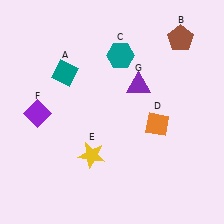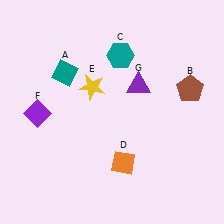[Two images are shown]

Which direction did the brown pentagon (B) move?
The brown pentagon (B) moved down.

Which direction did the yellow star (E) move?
The yellow star (E) moved up.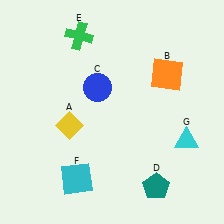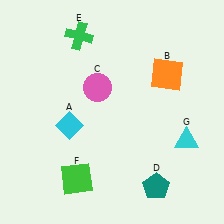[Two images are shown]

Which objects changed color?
A changed from yellow to cyan. C changed from blue to pink. F changed from cyan to green.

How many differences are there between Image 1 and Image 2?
There are 3 differences between the two images.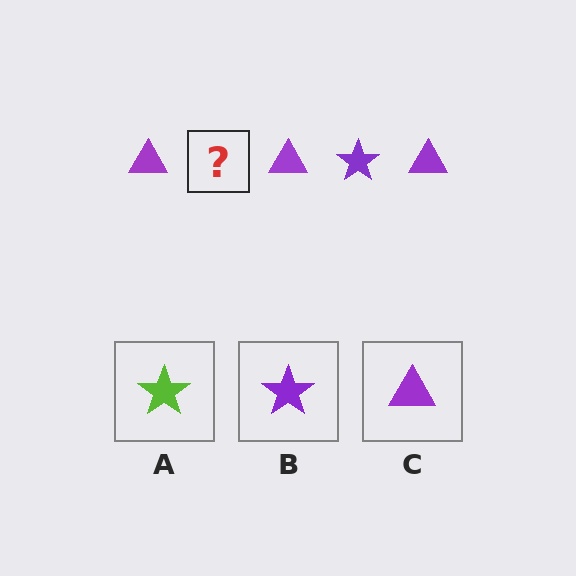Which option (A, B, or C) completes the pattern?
B.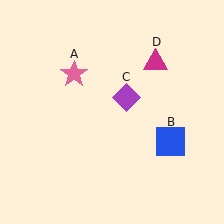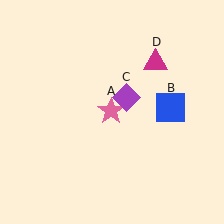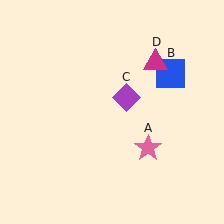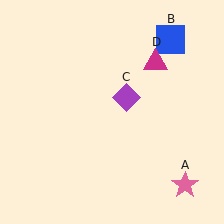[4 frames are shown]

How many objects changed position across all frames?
2 objects changed position: pink star (object A), blue square (object B).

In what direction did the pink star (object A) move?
The pink star (object A) moved down and to the right.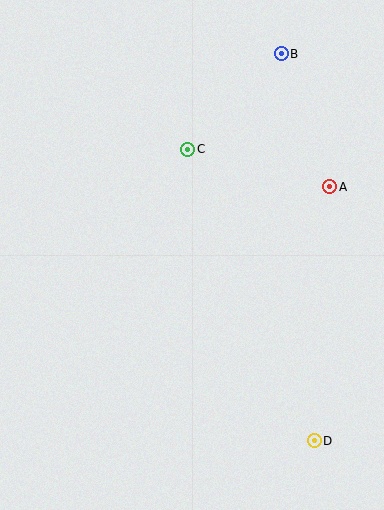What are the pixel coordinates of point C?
Point C is at (188, 149).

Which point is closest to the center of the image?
Point C at (188, 149) is closest to the center.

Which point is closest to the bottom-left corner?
Point D is closest to the bottom-left corner.